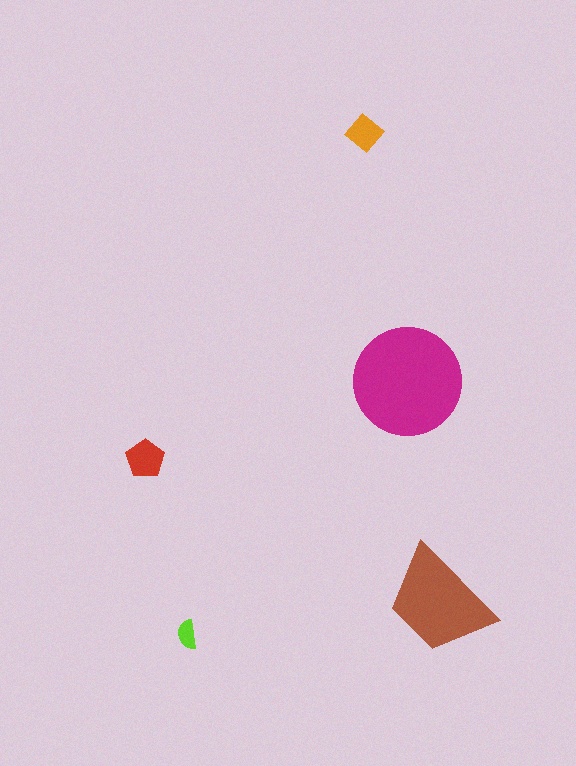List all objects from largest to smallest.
The magenta circle, the brown trapezoid, the red pentagon, the orange diamond, the lime semicircle.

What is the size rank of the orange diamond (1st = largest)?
4th.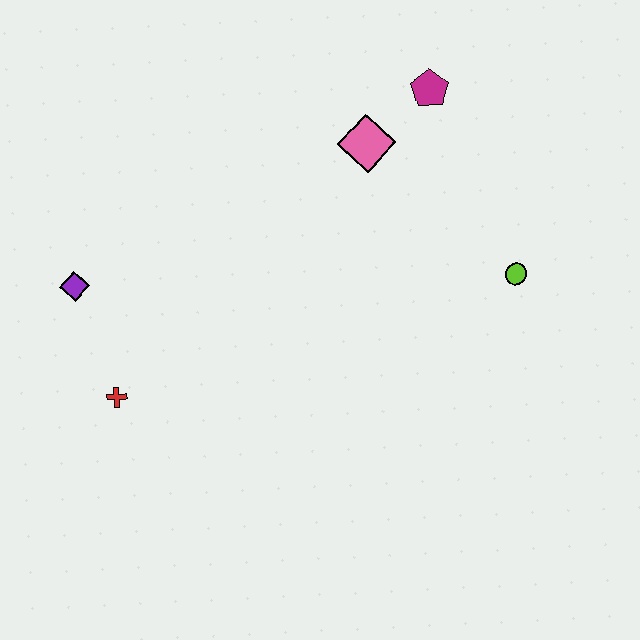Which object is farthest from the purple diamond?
The lime circle is farthest from the purple diamond.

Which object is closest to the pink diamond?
The magenta pentagon is closest to the pink diamond.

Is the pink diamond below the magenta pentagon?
Yes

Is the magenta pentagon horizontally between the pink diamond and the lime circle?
Yes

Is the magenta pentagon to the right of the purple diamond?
Yes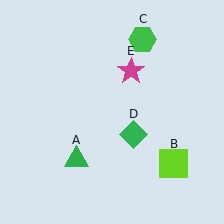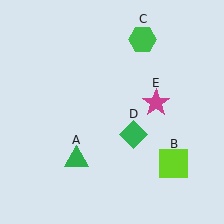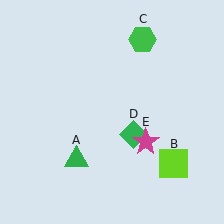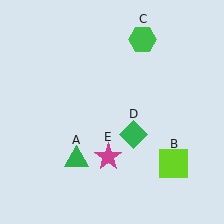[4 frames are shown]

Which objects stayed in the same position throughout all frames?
Green triangle (object A) and lime square (object B) and green hexagon (object C) and green diamond (object D) remained stationary.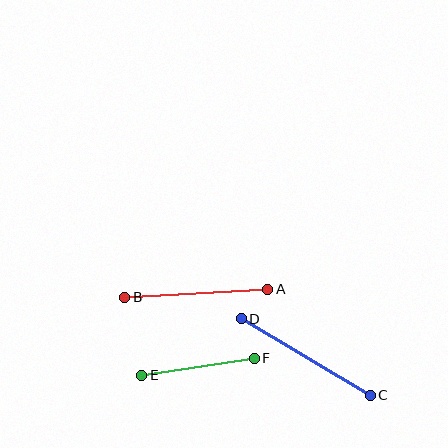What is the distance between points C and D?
The distance is approximately 150 pixels.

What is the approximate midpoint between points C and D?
The midpoint is at approximately (306, 357) pixels.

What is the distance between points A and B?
The distance is approximately 143 pixels.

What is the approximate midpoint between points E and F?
The midpoint is at approximately (198, 367) pixels.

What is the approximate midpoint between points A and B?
The midpoint is at approximately (196, 293) pixels.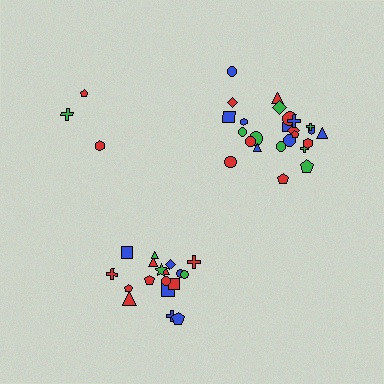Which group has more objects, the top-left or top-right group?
The top-right group.